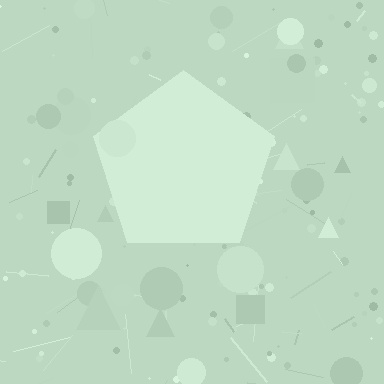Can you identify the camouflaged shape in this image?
The camouflaged shape is a pentagon.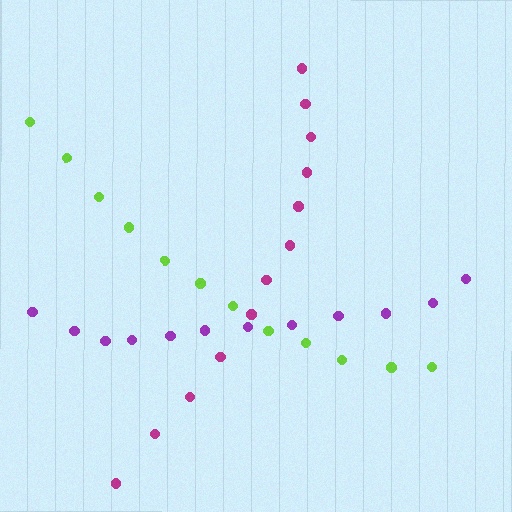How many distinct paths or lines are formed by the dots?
There are 3 distinct paths.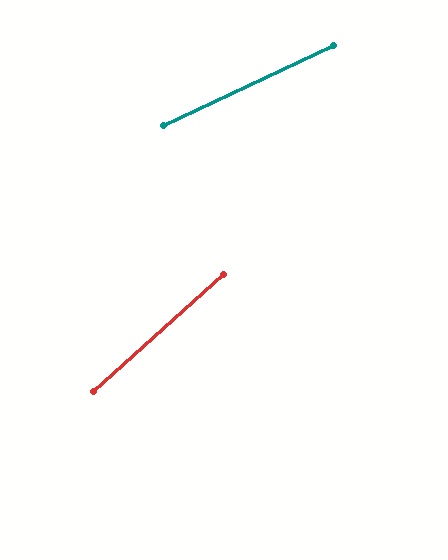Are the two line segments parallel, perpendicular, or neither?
Neither parallel nor perpendicular — they differ by about 17°.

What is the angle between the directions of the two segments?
Approximately 17 degrees.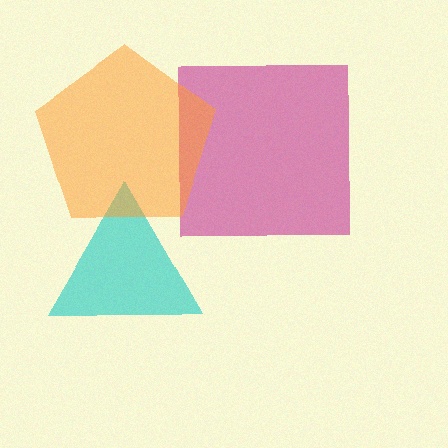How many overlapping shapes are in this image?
There are 3 overlapping shapes in the image.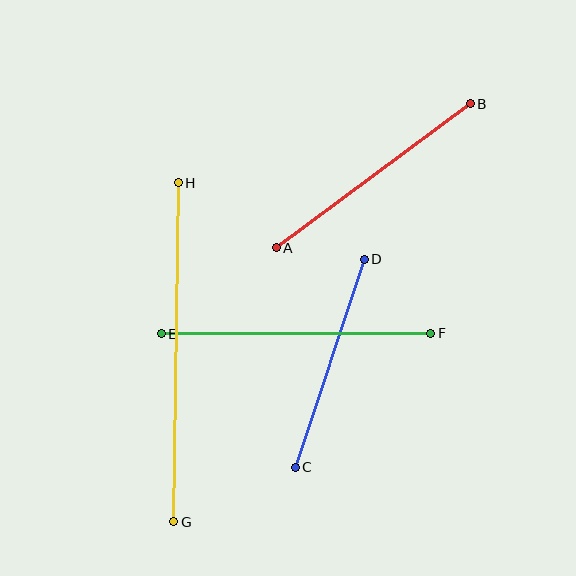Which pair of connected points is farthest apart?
Points G and H are farthest apart.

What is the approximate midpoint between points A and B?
The midpoint is at approximately (373, 176) pixels.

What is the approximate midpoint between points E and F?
The midpoint is at approximately (296, 334) pixels.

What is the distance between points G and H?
The distance is approximately 339 pixels.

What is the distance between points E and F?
The distance is approximately 270 pixels.